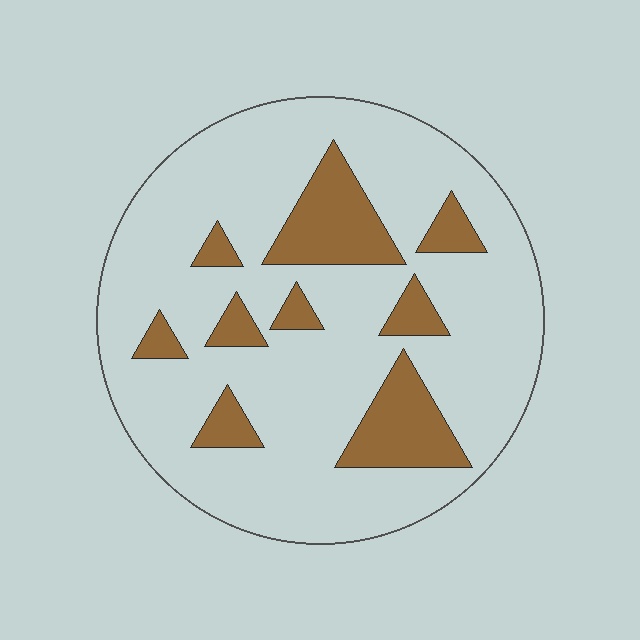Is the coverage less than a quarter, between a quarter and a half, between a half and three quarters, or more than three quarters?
Less than a quarter.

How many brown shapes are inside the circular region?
9.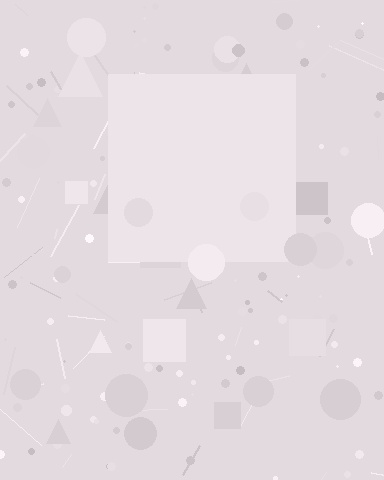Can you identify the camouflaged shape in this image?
The camouflaged shape is a square.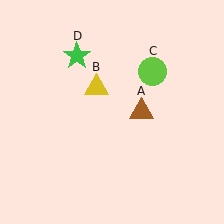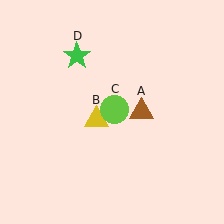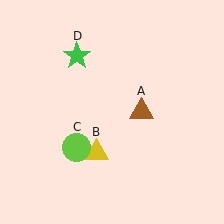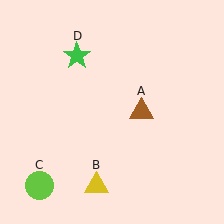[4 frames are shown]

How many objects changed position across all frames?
2 objects changed position: yellow triangle (object B), lime circle (object C).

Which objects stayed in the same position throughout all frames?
Brown triangle (object A) and green star (object D) remained stationary.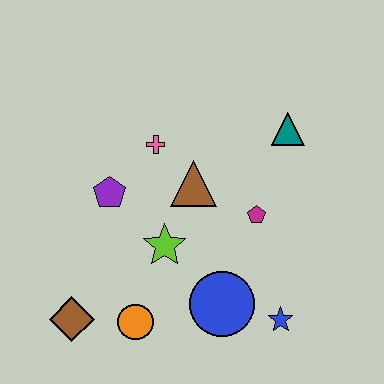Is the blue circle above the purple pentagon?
No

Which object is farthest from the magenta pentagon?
The brown diamond is farthest from the magenta pentagon.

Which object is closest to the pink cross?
The brown triangle is closest to the pink cross.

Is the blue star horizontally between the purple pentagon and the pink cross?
No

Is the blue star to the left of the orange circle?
No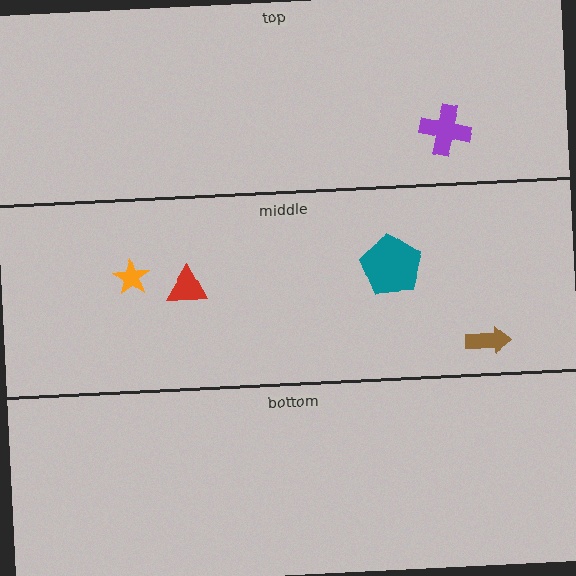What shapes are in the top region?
The purple cross.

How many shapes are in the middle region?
4.